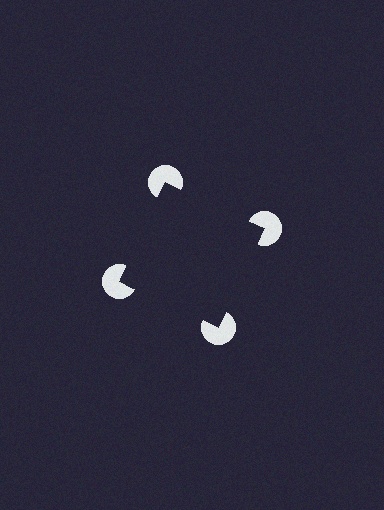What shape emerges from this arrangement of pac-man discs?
An illusory square — its edges are inferred from the aligned wedge cuts in the pac-man discs, not physically drawn.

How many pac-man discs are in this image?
There are 4 — one at each vertex of the illusory square.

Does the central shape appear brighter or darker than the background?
It typically appears slightly darker than the background, even though no actual brightness change is drawn.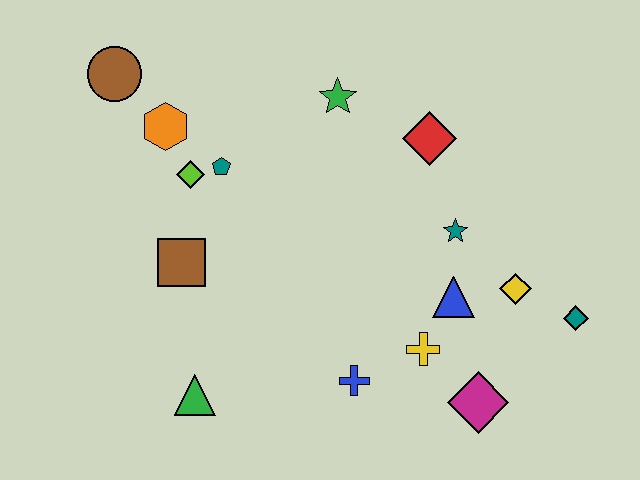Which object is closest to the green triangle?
The brown square is closest to the green triangle.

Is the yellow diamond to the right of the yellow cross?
Yes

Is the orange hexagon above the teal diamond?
Yes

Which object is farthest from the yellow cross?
The brown circle is farthest from the yellow cross.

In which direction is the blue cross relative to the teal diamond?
The blue cross is to the left of the teal diamond.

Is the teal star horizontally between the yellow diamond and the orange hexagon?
Yes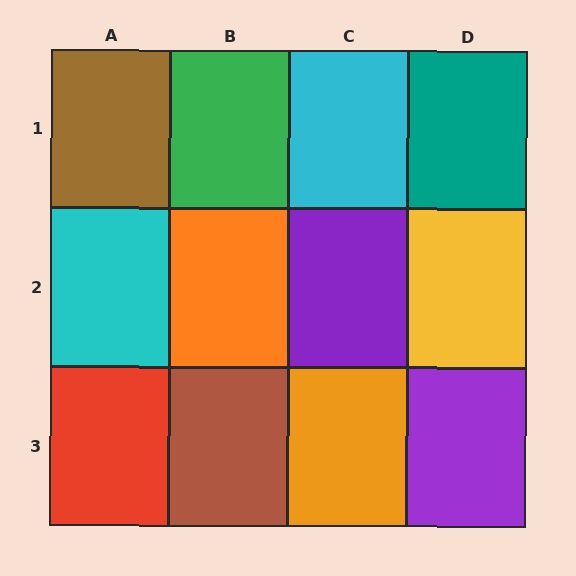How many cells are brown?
2 cells are brown.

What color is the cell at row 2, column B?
Orange.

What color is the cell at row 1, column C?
Cyan.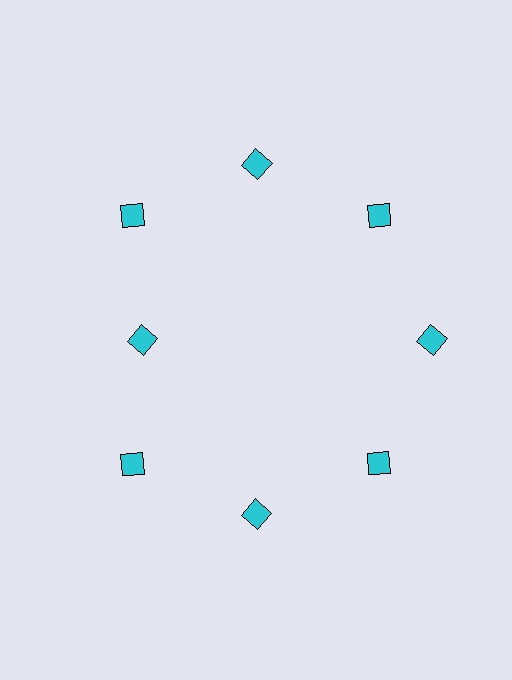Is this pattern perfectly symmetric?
No. The 8 cyan diamonds are arranged in a ring, but one element near the 9 o'clock position is pulled inward toward the center, breaking the 8-fold rotational symmetry.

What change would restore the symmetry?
The symmetry would be restored by moving it outward, back onto the ring so that all 8 diamonds sit at equal angles and equal distance from the center.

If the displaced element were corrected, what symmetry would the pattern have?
It would have 8-fold rotational symmetry — the pattern would map onto itself every 45 degrees.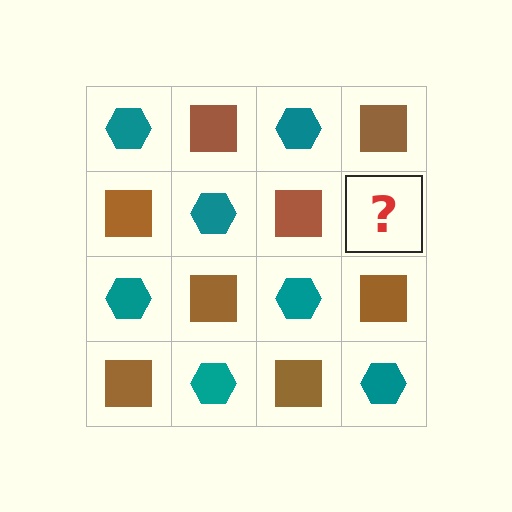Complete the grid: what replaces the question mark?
The question mark should be replaced with a teal hexagon.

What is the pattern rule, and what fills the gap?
The rule is that it alternates teal hexagon and brown square in a checkerboard pattern. The gap should be filled with a teal hexagon.